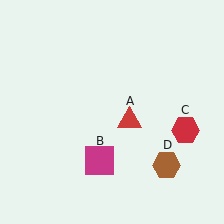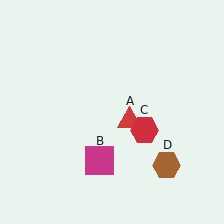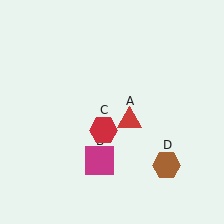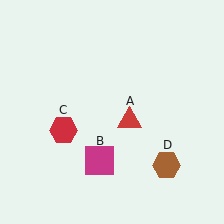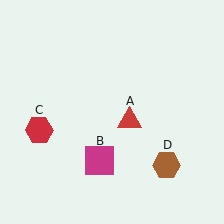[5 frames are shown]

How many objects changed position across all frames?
1 object changed position: red hexagon (object C).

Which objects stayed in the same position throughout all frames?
Red triangle (object A) and magenta square (object B) and brown hexagon (object D) remained stationary.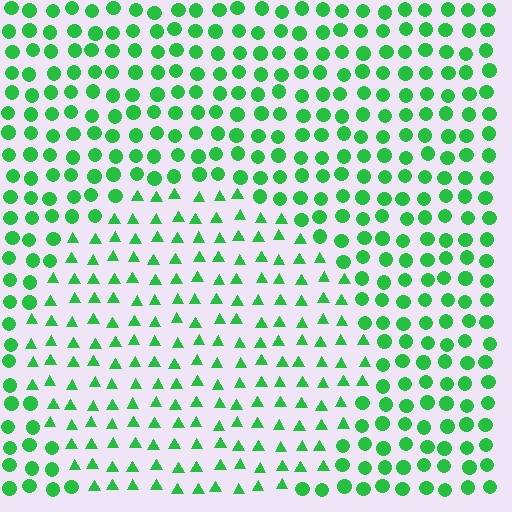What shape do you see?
I see a circle.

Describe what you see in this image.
The image is filled with small green elements arranged in a uniform grid. A circle-shaped region contains triangles, while the surrounding area contains circles. The boundary is defined purely by the change in element shape.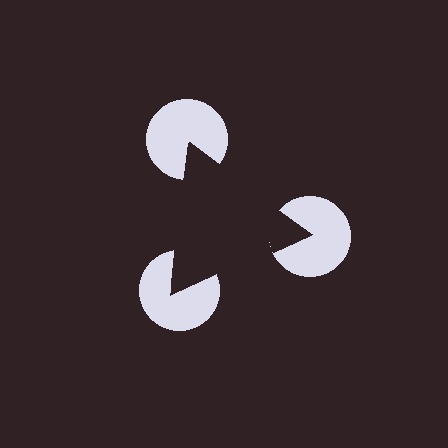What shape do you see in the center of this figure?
An illusory triangle — its edges are inferred from the aligned wedge cuts in the pac-man discs, not physically drawn.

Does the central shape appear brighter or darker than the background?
It typically appears slightly darker than the background, even though no actual brightness change is drawn.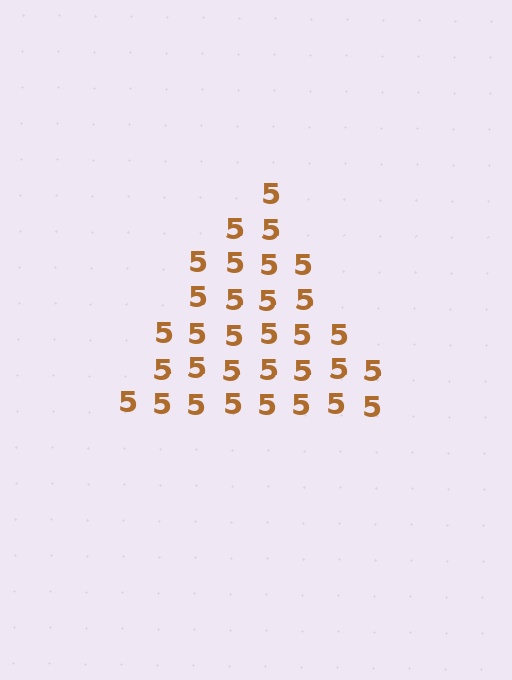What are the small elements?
The small elements are digit 5's.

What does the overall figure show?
The overall figure shows a triangle.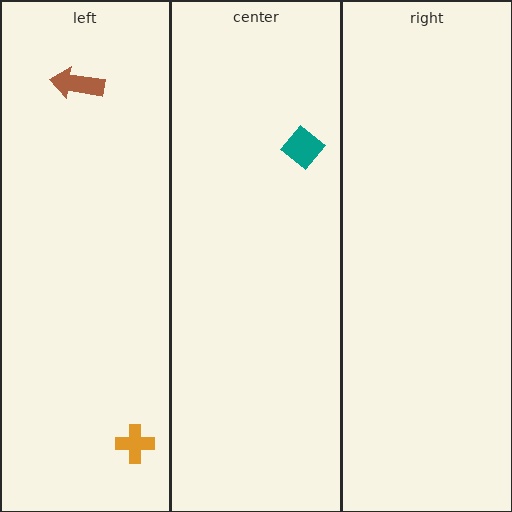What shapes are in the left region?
The orange cross, the brown arrow.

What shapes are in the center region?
The teal diamond.